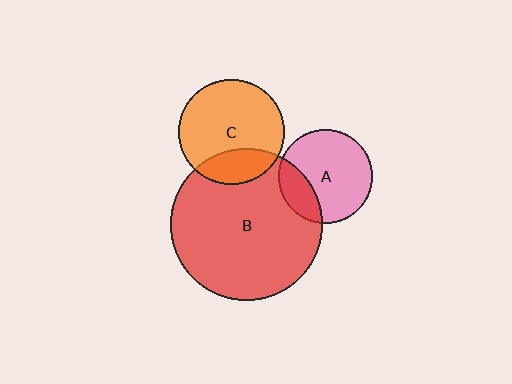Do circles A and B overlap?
Yes.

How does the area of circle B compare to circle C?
Approximately 2.1 times.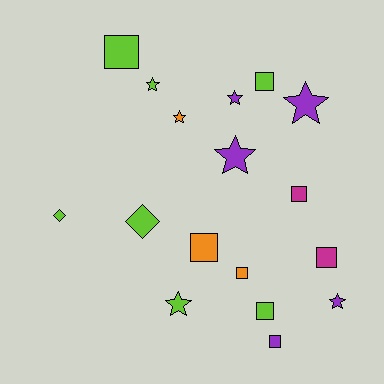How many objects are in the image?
There are 17 objects.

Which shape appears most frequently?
Square, with 8 objects.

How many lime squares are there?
There are 3 lime squares.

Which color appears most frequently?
Lime, with 7 objects.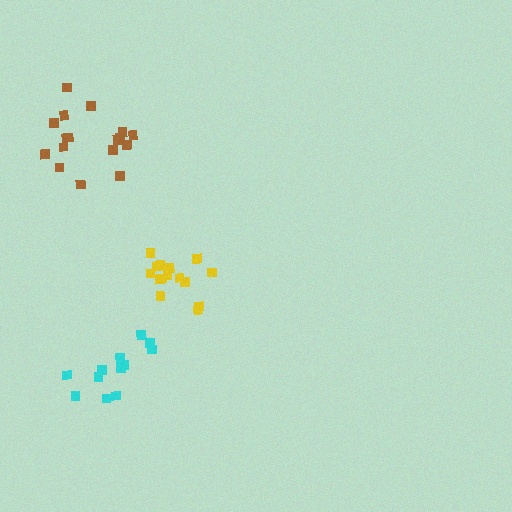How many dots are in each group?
Group 1: 15 dots, Group 2: 12 dots, Group 3: 17 dots (44 total).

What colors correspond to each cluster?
The clusters are colored: yellow, cyan, brown.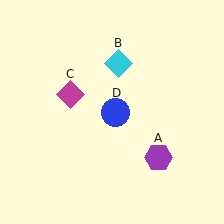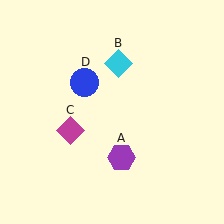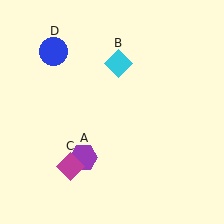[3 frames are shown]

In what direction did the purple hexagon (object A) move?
The purple hexagon (object A) moved left.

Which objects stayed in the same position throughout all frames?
Cyan diamond (object B) remained stationary.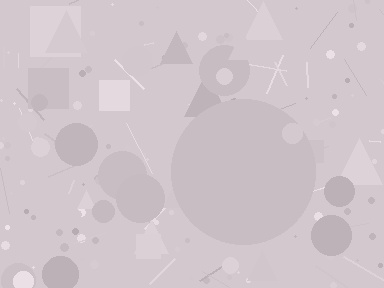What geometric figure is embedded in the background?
A circle is embedded in the background.